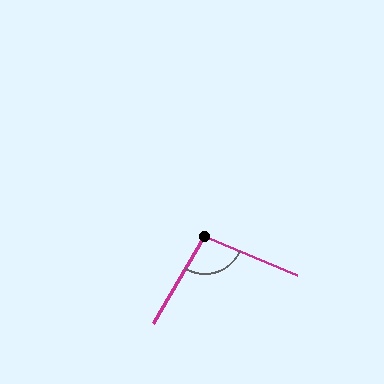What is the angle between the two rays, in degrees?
Approximately 97 degrees.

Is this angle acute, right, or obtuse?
It is obtuse.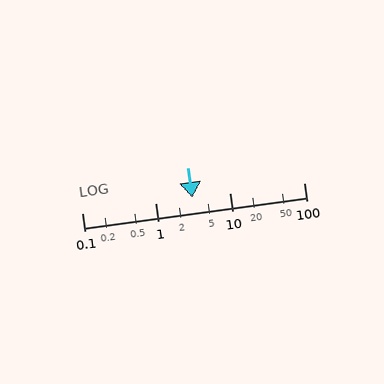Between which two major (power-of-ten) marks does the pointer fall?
The pointer is between 1 and 10.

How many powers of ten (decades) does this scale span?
The scale spans 3 decades, from 0.1 to 100.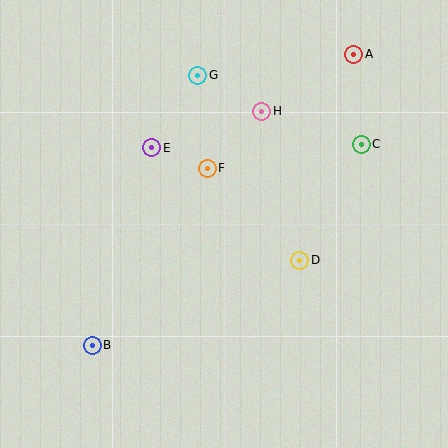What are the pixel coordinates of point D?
Point D is at (300, 260).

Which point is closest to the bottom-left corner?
Point B is closest to the bottom-left corner.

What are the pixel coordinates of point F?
Point F is at (207, 168).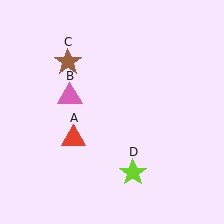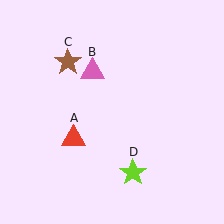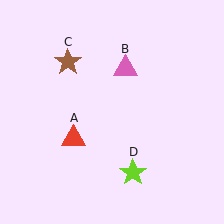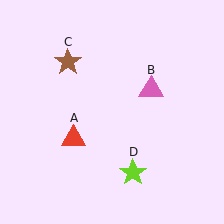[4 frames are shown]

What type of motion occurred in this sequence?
The pink triangle (object B) rotated clockwise around the center of the scene.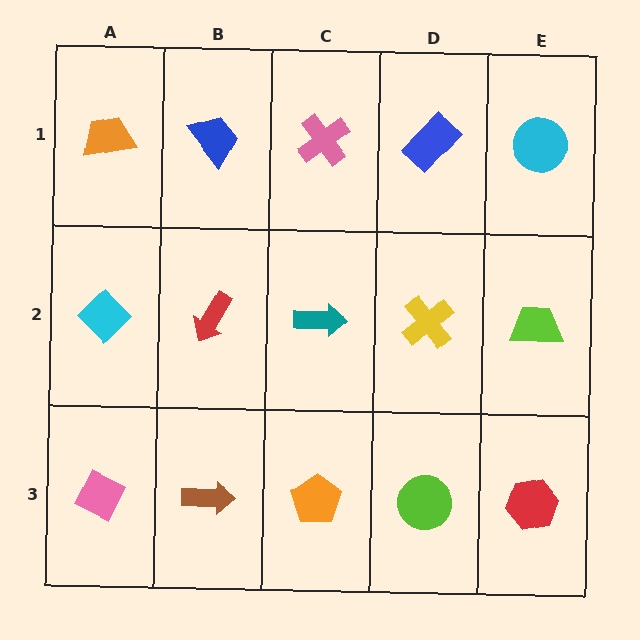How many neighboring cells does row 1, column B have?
3.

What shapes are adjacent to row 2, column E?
A cyan circle (row 1, column E), a red hexagon (row 3, column E), a yellow cross (row 2, column D).